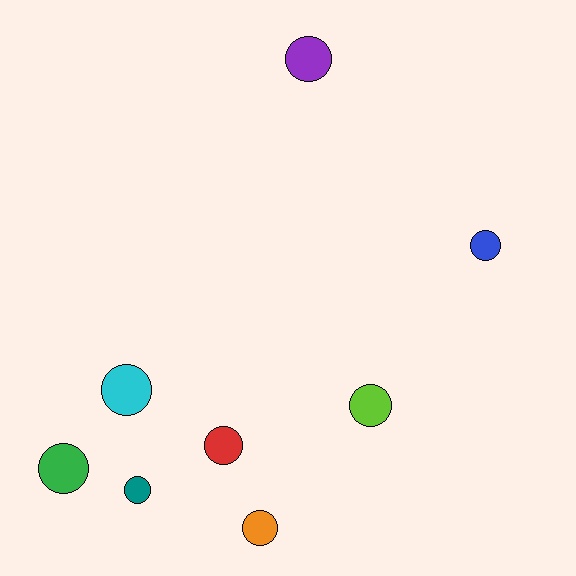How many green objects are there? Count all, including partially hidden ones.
There is 1 green object.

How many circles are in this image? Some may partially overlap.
There are 8 circles.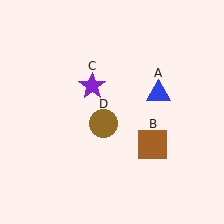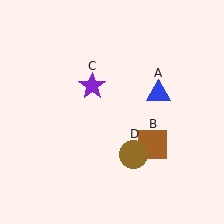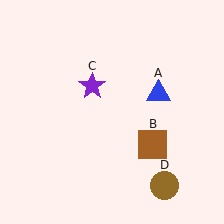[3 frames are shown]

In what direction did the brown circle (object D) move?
The brown circle (object D) moved down and to the right.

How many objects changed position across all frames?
1 object changed position: brown circle (object D).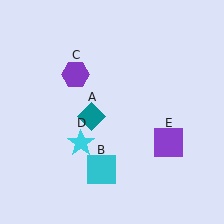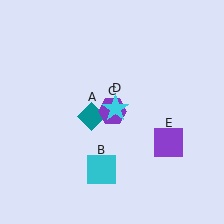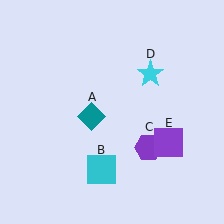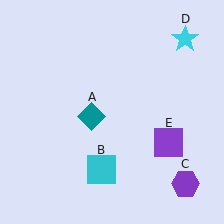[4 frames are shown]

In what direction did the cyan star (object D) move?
The cyan star (object D) moved up and to the right.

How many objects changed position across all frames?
2 objects changed position: purple hexagon (object C), cyan star (object D).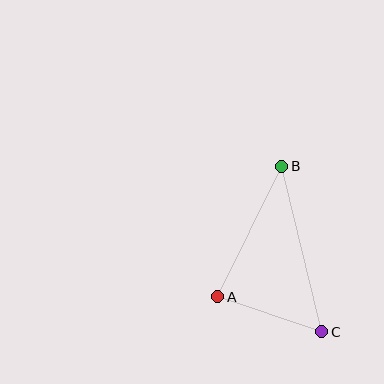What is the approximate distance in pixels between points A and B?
The distance between A and B is approximately 145 pixels.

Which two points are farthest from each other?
Points B and C are farthest from each other.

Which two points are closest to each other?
Points A and C are closest to each other.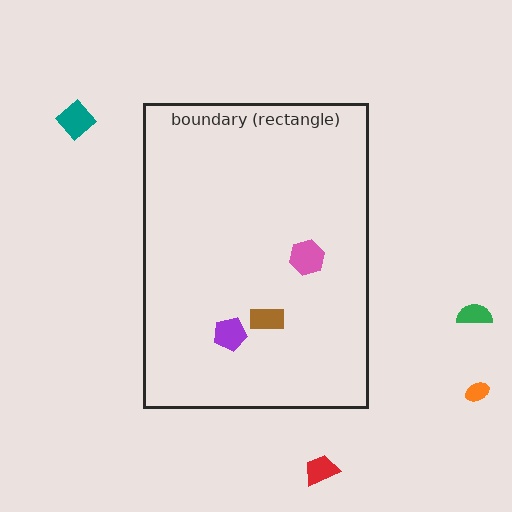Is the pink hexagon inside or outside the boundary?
Inside.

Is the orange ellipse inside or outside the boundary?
Outside.